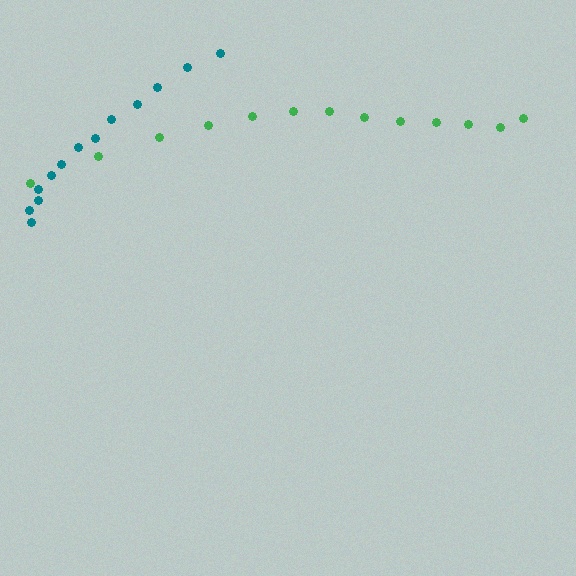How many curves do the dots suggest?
There are 2 distinct paths.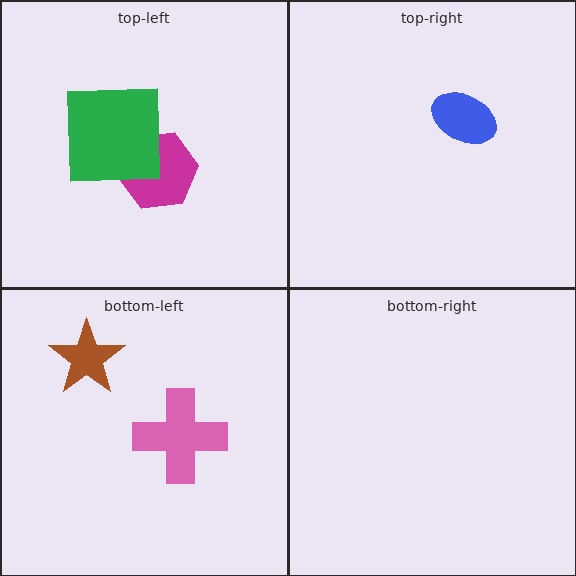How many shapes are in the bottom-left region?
2.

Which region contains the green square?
The top-left region.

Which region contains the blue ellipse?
The top-right region.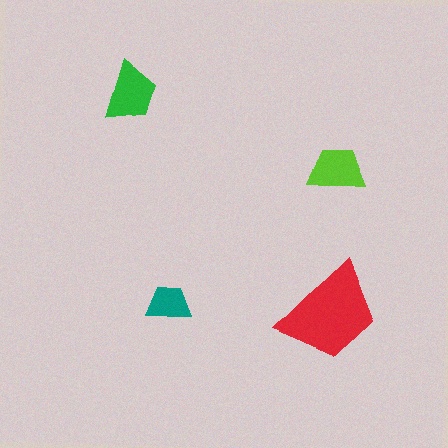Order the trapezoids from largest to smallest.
the red one, the green one, the lime one, the teal one.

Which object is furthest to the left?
The green trapezoid is leftmost.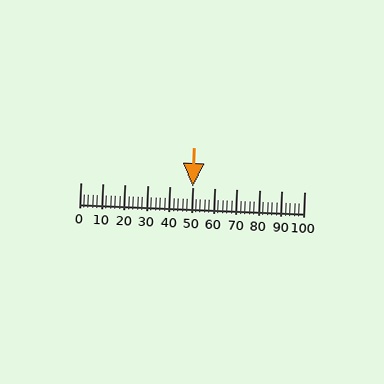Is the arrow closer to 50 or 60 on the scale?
The arrow is closer to 50.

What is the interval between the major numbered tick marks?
The major tick marks are spaced 10 units apart.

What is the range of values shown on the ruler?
The ruler shows values from 0 to 100.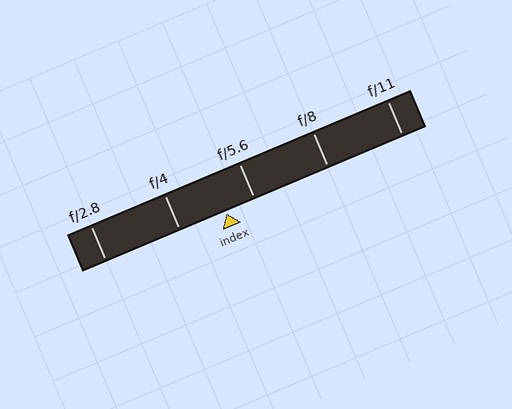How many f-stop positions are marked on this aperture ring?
There are 5 f-stop positions marked.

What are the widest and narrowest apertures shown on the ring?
The widest aperture shown is f/2.8 and the narrowest is f/11.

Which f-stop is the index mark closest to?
The index mark is closest to f/5.6.